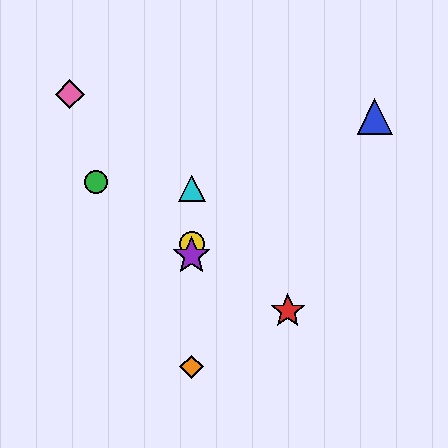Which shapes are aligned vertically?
The yellow circle, the purple star, the orange diamond, the cyan triangle are aligned vertically.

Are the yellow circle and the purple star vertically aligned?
Yes, both are at x≈192.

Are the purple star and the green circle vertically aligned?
No, the purple star is at x≈192 and the green circle is at x≈96.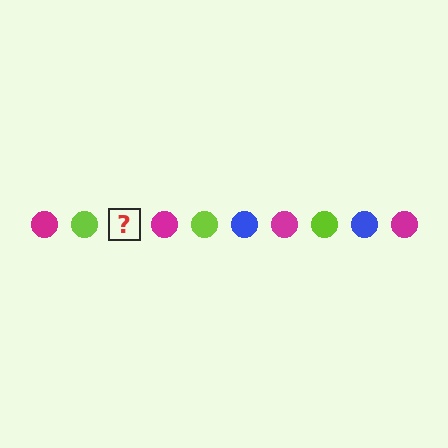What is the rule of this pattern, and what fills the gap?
The rule is that the pattern cycles through magenta, lime, blue circles. The gap should be filled with a blue circle.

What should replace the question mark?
The question mark should be replaced with a blue circle.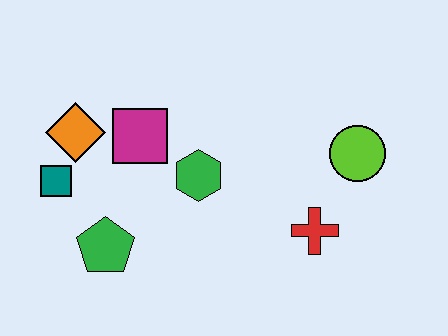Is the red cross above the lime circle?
No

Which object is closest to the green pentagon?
The teal square is closest to the green pentagon.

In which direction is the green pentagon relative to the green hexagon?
The green pentagon is to the left of the green hexagon.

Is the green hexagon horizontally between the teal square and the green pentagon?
No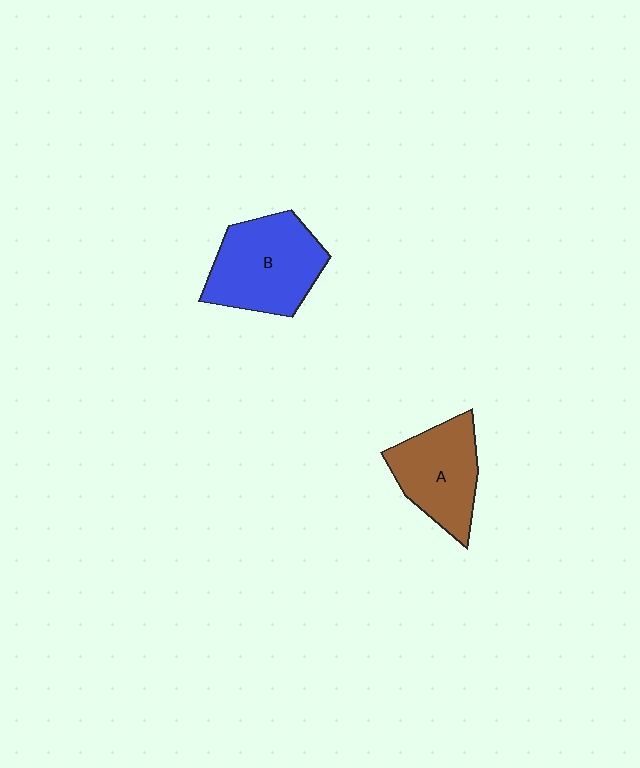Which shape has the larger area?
Shape B (blue).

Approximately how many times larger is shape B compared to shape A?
Approximately 1.2 times.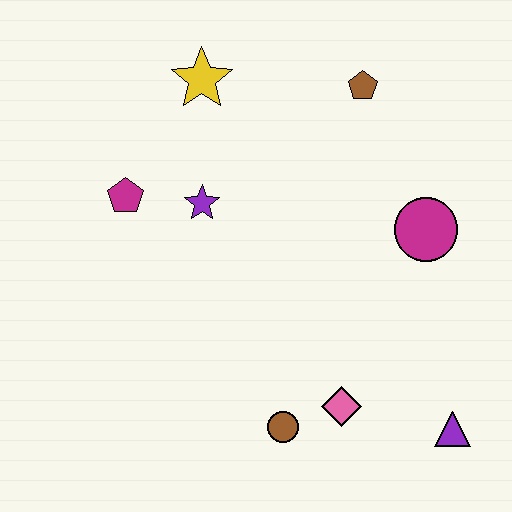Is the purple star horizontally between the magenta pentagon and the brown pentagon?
Yes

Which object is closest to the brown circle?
The pink diamond is closest to the brown circle.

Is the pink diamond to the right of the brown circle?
Yes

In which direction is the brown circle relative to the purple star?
The brown circle is below the purple star.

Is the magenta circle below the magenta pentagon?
Yes